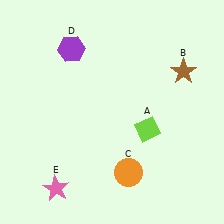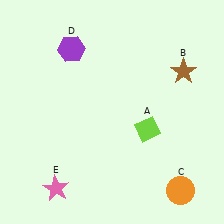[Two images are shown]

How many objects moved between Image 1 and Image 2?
1 object moved between the two images.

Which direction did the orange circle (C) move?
The orange circle (C) moved right.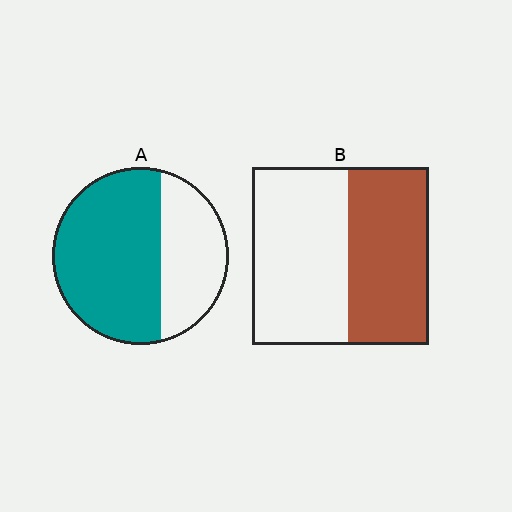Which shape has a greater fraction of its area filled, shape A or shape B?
Shape A.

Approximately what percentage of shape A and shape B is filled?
A is approximately 65% and B is approximately 45%.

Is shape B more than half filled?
No.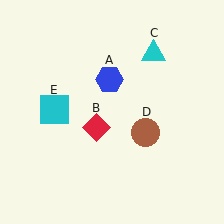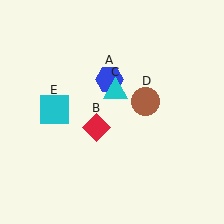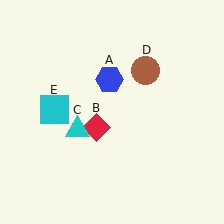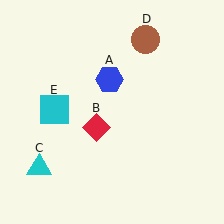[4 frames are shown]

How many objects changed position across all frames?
2 objects changed position: cyan triangle (object C), brown circle (object D).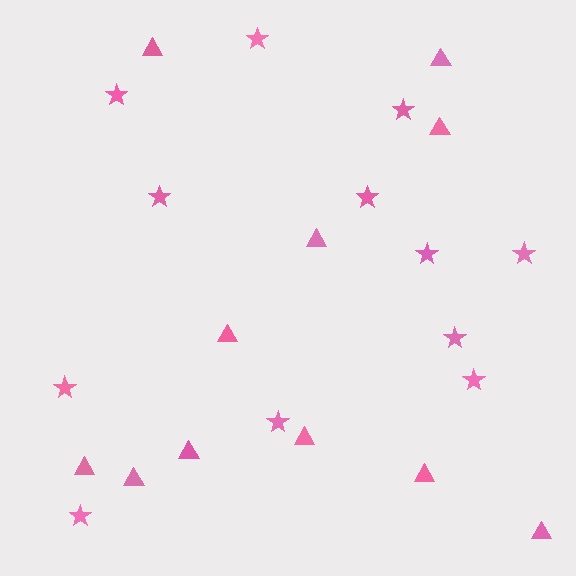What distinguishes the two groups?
There are 2 groups: one group of stars (12) and one group of triangles (11).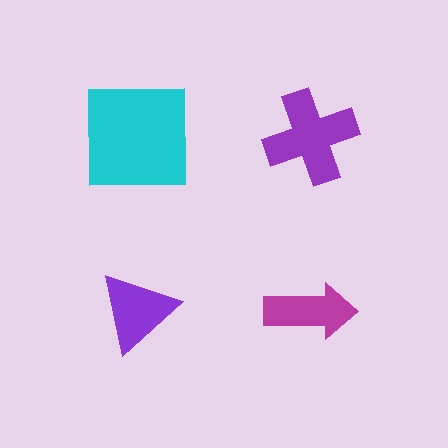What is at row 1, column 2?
A purple cross.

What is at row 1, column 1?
A cyan square.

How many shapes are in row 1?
2 shapes.